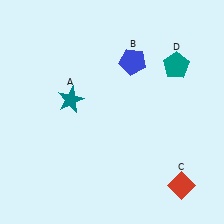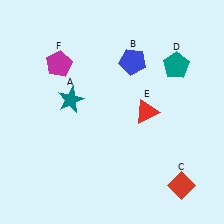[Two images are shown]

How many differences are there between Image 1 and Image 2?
There are 2 differences between the two images.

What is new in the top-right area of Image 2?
A red triangle (E) was added in the top-right area of Image 2.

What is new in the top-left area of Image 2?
A magenta pentagon (F) was added in the top-left area of Image 2.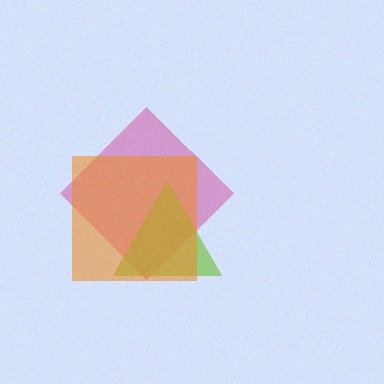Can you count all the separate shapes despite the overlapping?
Yes, there are 3 separate shapes.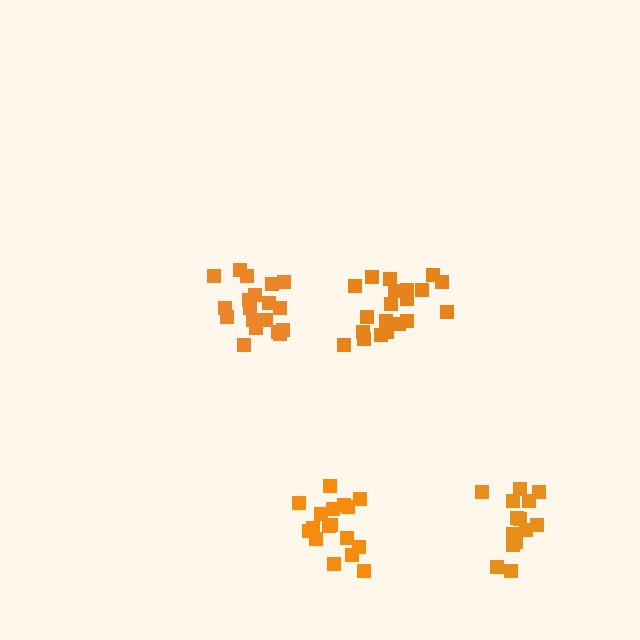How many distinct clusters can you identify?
There are 4 distinct clusters.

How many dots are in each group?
Group 1: 14 dots, Group 2: 17 dots, Group 3: 19 dots, Group 4: 20 dots (70 total).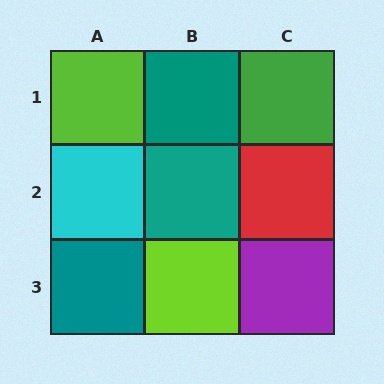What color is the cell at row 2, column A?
Cyan.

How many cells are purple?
1 cell is purple.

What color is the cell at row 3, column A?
Teal.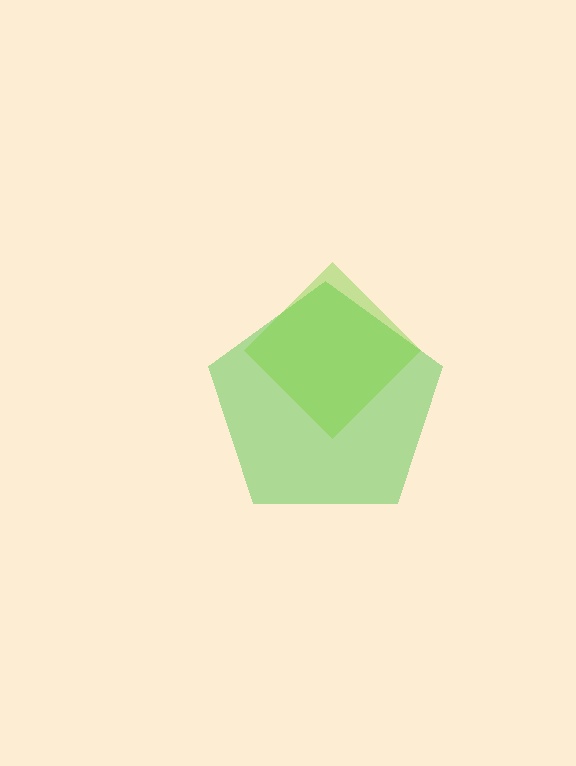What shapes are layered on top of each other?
The layered shapes are: a green pentagon, a lime diamond.